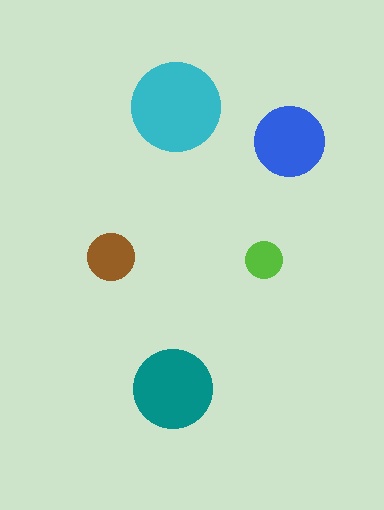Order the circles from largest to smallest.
the cyan one, the teal one, the blue one, the brown one, the lime one.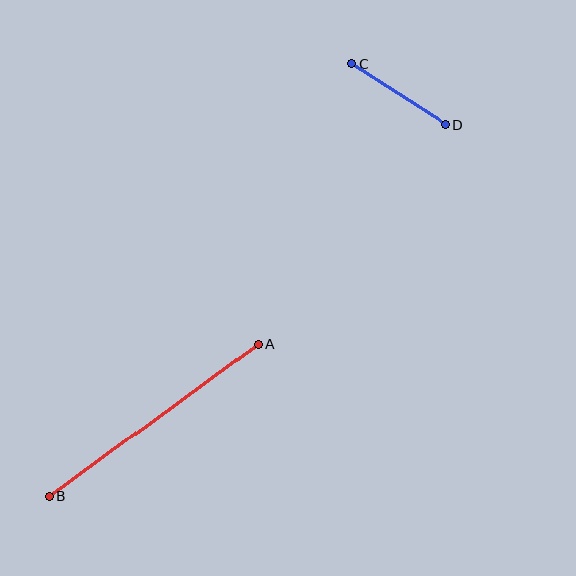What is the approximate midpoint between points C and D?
The midpoint is at approximately (399, 94) pixels.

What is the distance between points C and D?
The distance is approximately 111 pixels.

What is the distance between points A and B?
The distance is approximately 258 pixels.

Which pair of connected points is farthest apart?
Points A and B are farthest apart.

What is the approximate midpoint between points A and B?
The midpoint is at approximately (154, 420) pixels.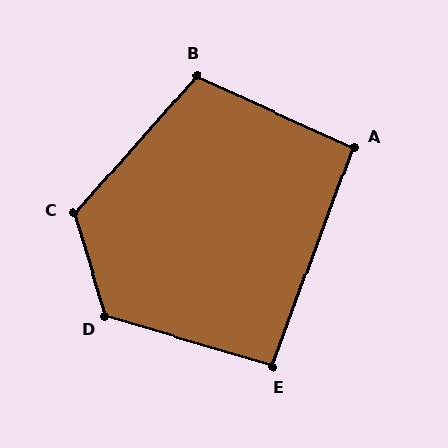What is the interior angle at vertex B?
Approximately 107 degrees (obtuse).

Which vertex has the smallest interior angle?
E, at approximately 94 degrees.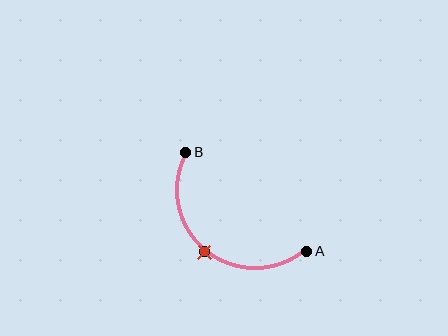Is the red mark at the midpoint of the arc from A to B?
Yes. The red mark lies on the arc at equal arc-length from both A and B — it is the arc midpoint.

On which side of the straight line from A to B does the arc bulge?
The arc bulges below and to the left of the straight line connecting A and B.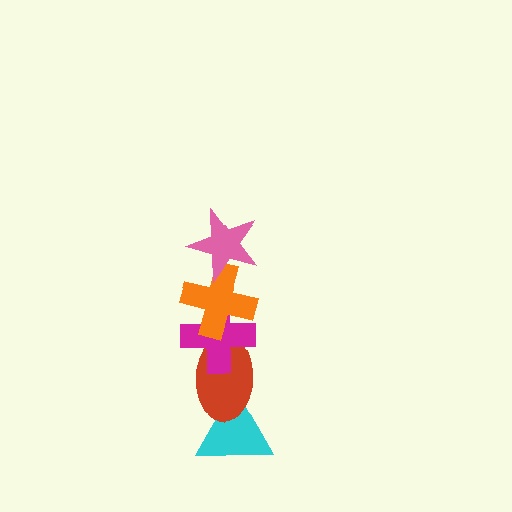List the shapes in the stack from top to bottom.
From top to bottom: the pink star, the orange cross, the magenta cross, the red ellipse, the cyan triangle.